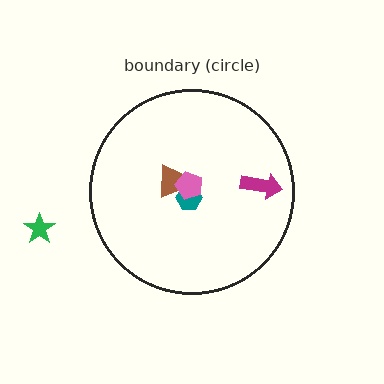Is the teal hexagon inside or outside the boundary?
Inside.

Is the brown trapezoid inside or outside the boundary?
Inside.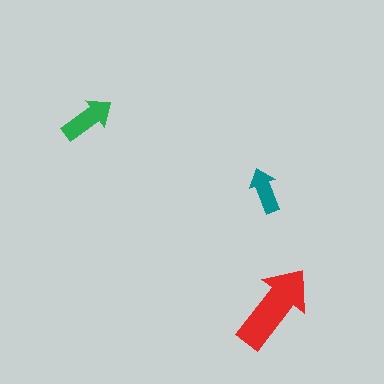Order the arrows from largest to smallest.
the red one, the green one, the teal one.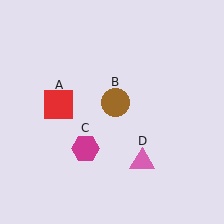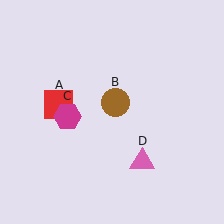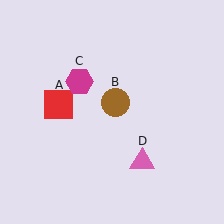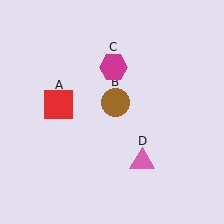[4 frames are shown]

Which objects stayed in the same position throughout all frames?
Red square (object A) and brown circle (object B) and pink triangle (object D) remained stationary.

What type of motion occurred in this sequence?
The magenta hexagon (object C) rotated clockwise around the center of the scene.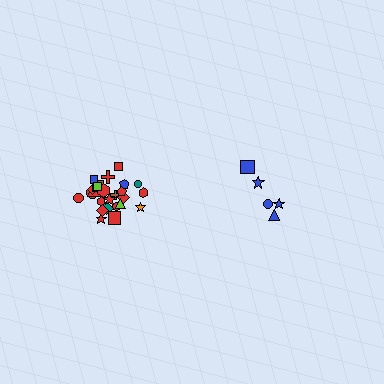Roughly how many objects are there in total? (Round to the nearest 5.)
Roughly 30 objects in total.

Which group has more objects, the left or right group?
The left group.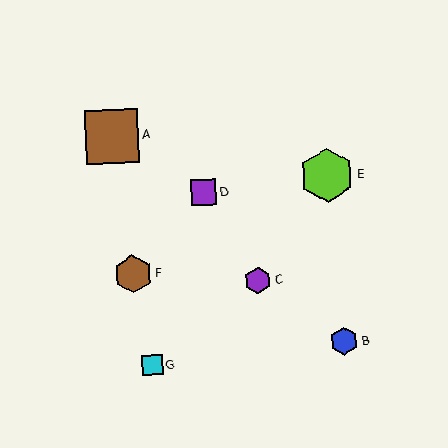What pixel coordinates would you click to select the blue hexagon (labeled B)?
Click at (344, 341) to select the blue hexagon B.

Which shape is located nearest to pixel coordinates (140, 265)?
The brown hexagon (labeled F) at (133, 274) is nearest to that location.